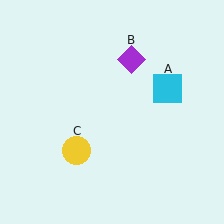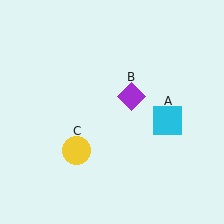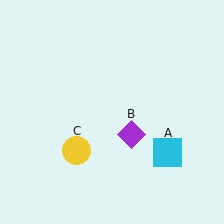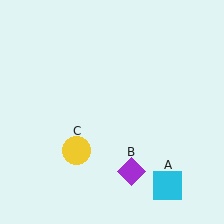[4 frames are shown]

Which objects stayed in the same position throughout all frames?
Yellow circle (object C) remained stationary.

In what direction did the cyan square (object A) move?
The cyan square (object A) moved down.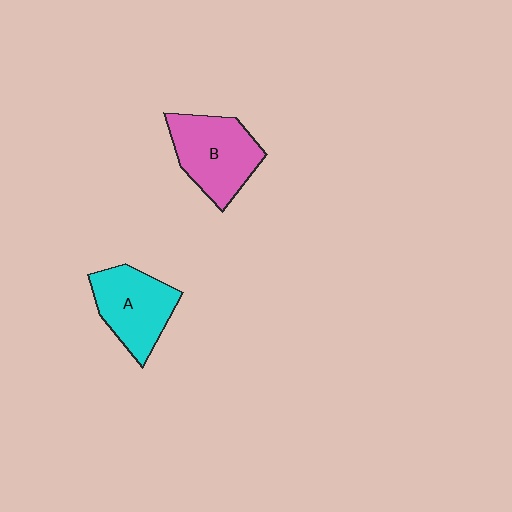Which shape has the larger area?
Shape B (pink).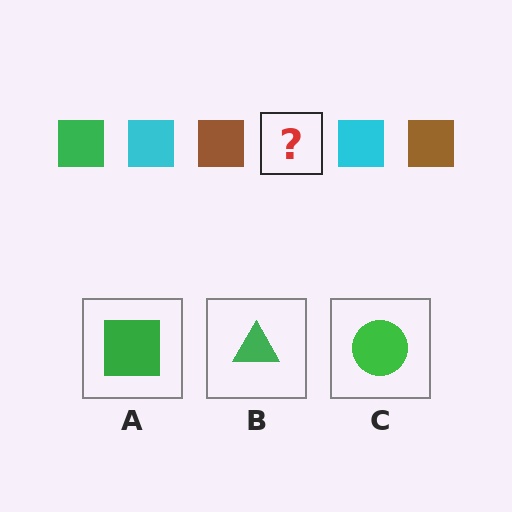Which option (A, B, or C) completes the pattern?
A.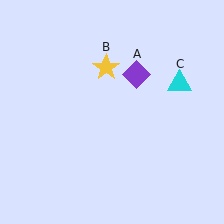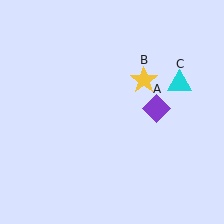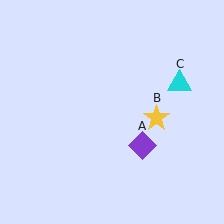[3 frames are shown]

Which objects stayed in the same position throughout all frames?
Cyan triangle (object C) remained stationary.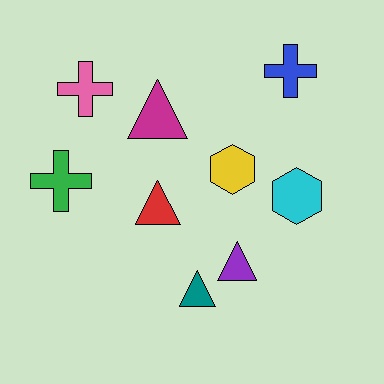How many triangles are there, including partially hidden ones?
There are 4 triangles.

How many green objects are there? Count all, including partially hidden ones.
There is 1 green object.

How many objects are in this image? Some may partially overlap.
There are 9 objects.